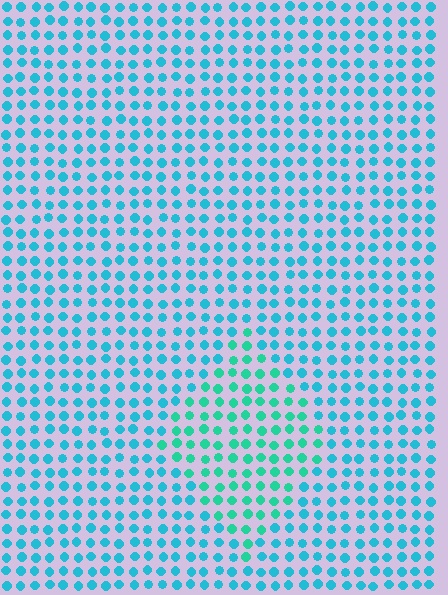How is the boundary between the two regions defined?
The boundary is defined purely by a slight shift in hue (about 28 degrees). Spacing, size, and orientation are identical on both sides.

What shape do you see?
I see a diamond.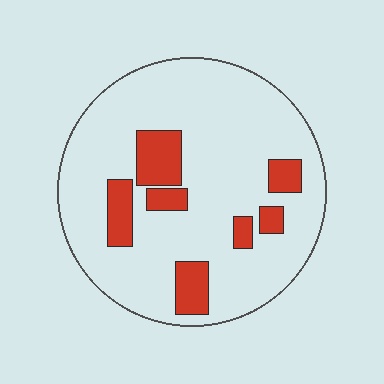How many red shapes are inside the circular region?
7.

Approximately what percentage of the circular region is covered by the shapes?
Approximately 15%.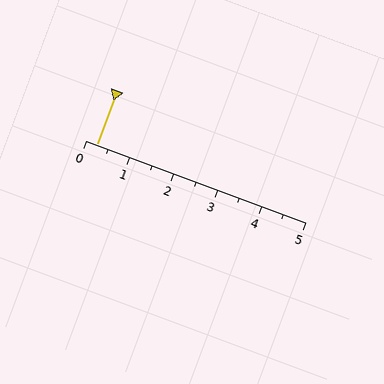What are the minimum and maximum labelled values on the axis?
The axis runs from 0 to 5.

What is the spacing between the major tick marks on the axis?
The major ticks are spaced 1 apart.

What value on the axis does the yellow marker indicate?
The marker indicates approximately 0.2.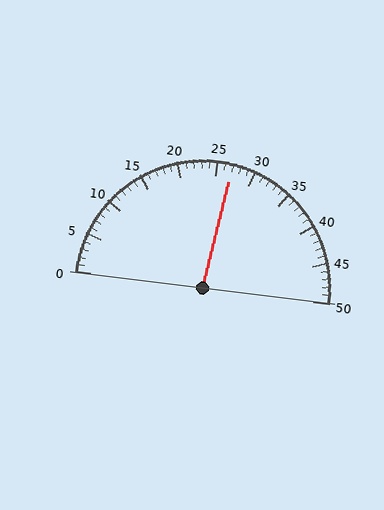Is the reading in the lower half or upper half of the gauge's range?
The reading is in the upper half of the range (0 to 50).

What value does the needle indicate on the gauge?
The needle indicates approximately 27.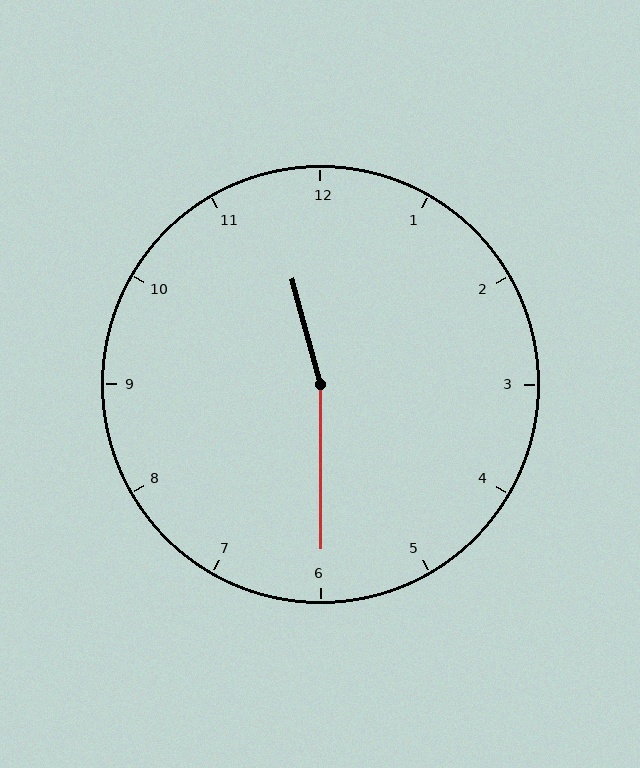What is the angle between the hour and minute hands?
Approximately 165 degrees.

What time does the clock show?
11:30.